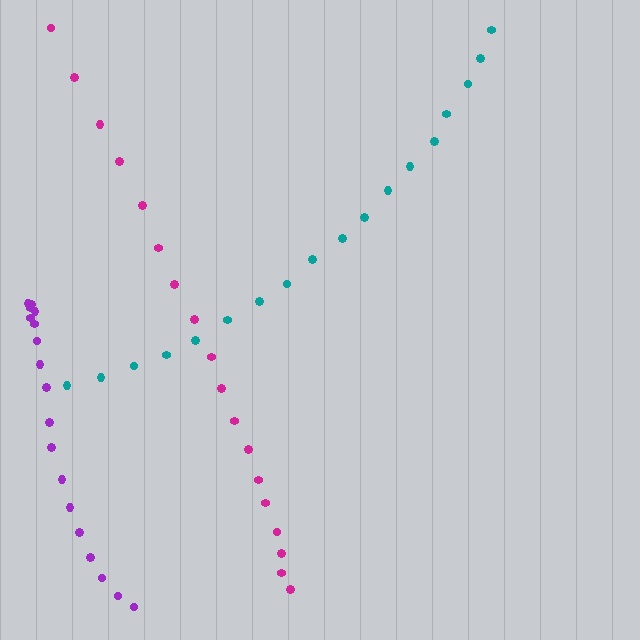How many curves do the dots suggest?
There are 3 distinct paths.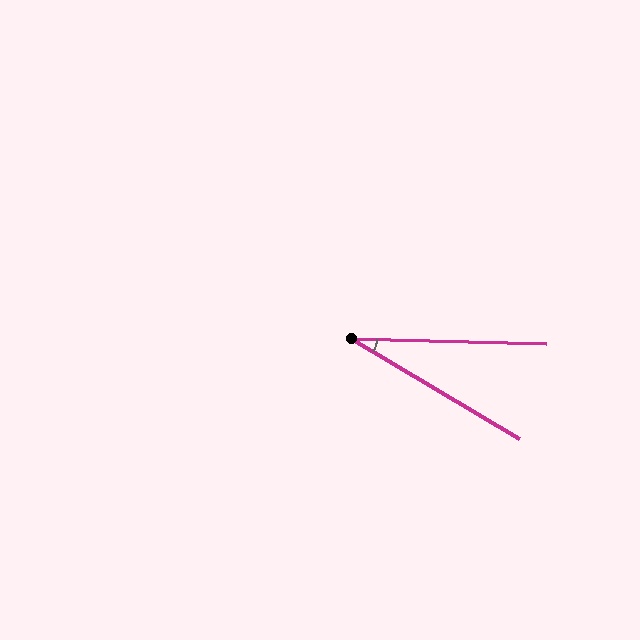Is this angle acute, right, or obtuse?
It is acute.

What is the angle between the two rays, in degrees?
Approximately 29 degrees.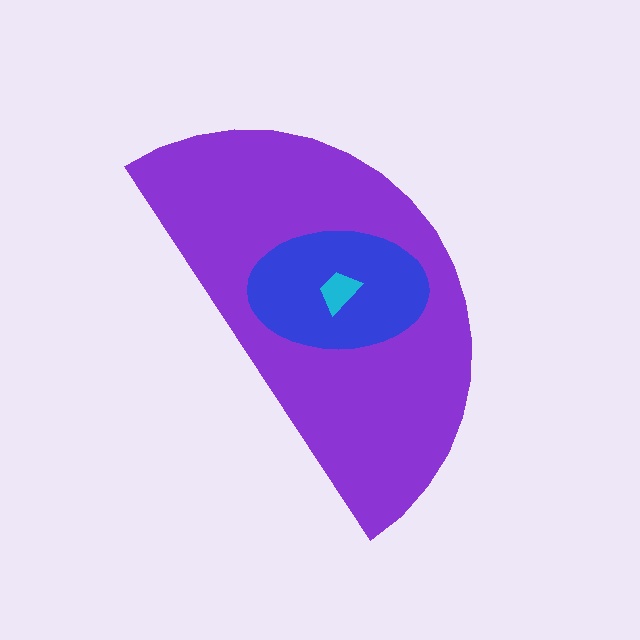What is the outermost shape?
The purple semicircle.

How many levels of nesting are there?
3.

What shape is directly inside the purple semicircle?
The blue ellipse.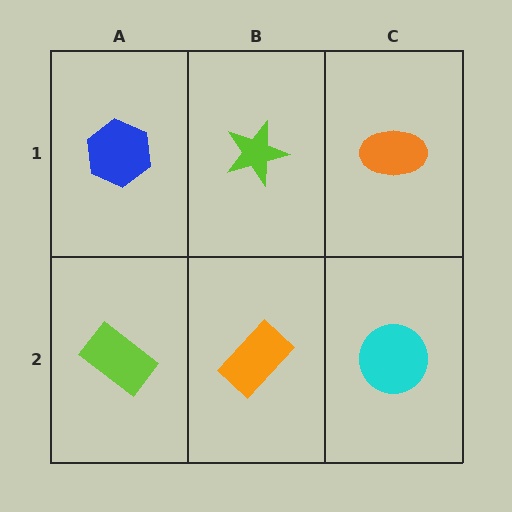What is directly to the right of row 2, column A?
An orange rectangle.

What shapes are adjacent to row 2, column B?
A lime star (row 1, column B), a lime rectangle (row 2, column A), a cyan circle (row 2, column C).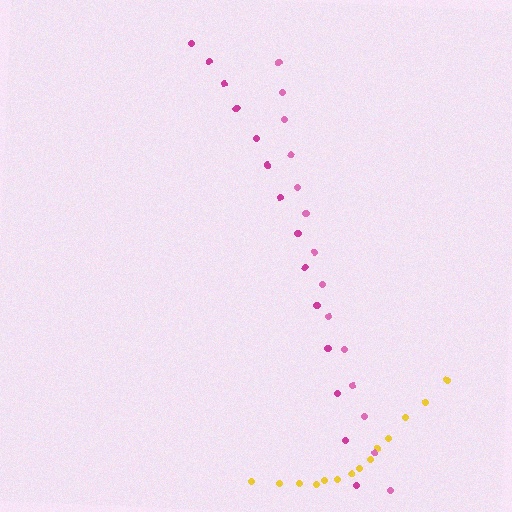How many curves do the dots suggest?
There are 3 distinct paths.